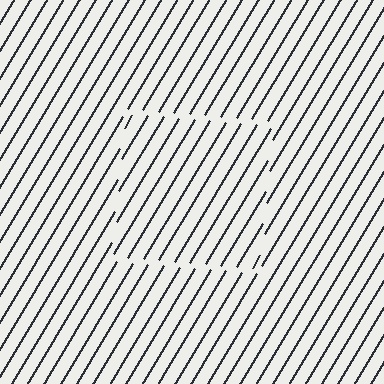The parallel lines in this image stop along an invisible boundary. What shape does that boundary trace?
An illusory square. The interior of the shape contains the same grating, shifted by half a period — the contour is defined by the phase discontinuity where line-ends from the inner and outer gratings abut.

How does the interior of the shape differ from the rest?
The interior of the shape contains the same grating, shifted by half a period — the contour is defined by the phase discontinuity where line-ends from the inner and outer gratings abut.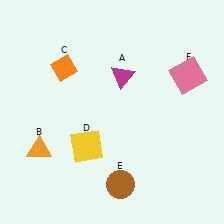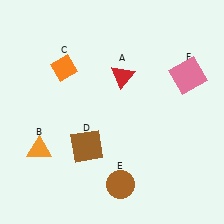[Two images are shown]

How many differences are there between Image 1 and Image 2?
There are 2 differences between the two images.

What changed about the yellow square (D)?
In Image 1, D is yellow. In Image 2, it changed to brown.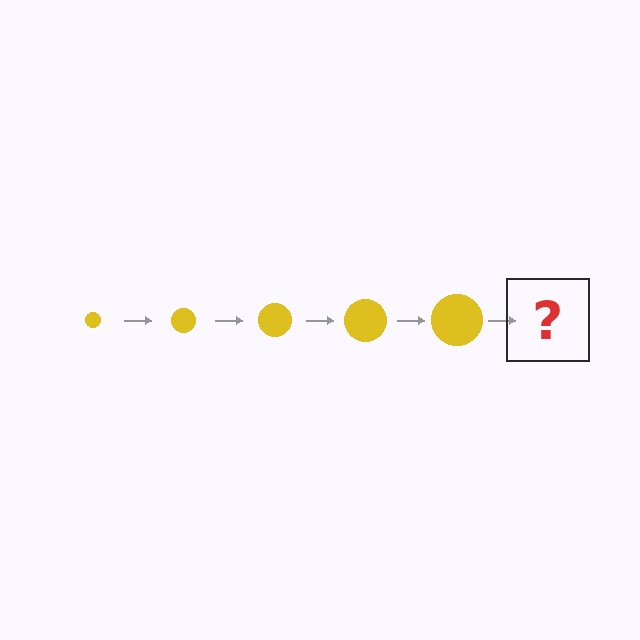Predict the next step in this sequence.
The next step is a yellow circle, larger than the previous one.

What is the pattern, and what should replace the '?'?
The pattern is that the circle gets progressively larger each step. The '?' should be a yellow circle, larger than the previous one.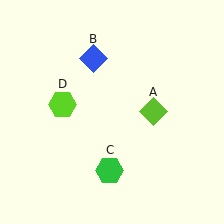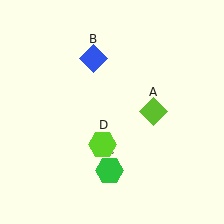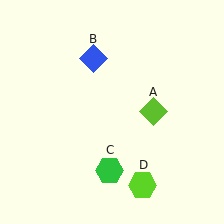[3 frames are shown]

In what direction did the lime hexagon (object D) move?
The lime hexagon (object D) moved down and to the right.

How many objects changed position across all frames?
1 object changed position: lime hexagon (object D).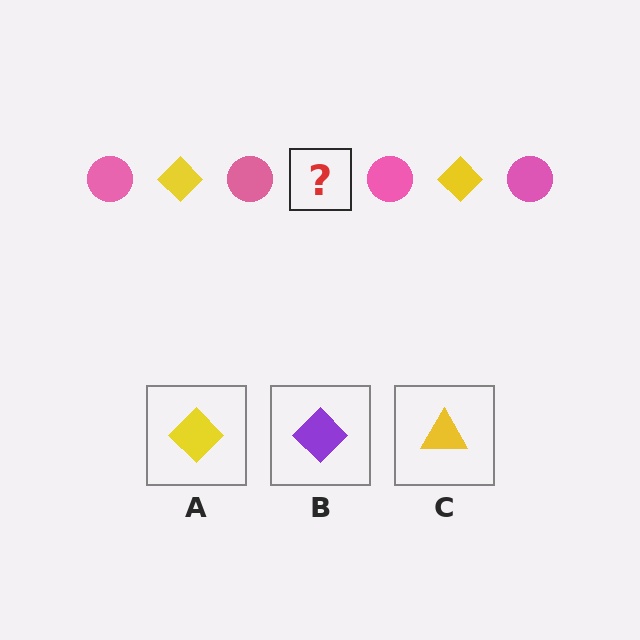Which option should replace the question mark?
Option A.